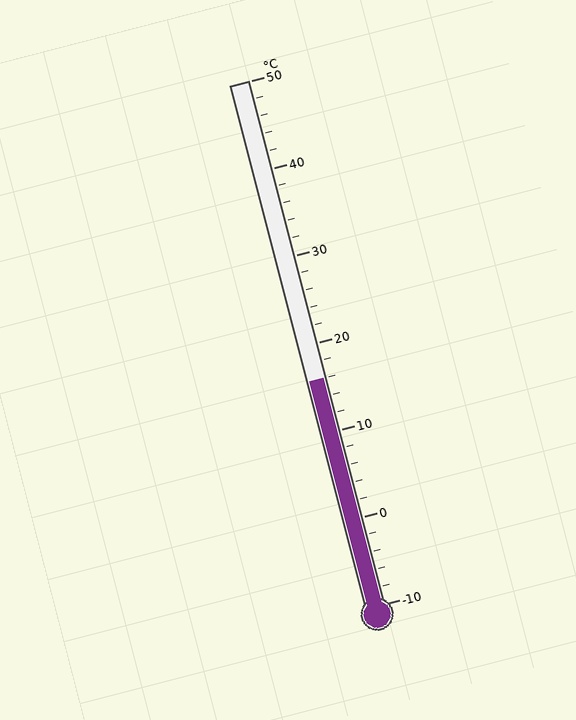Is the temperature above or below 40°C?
The temperature is below 40°C.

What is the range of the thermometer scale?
The thermometer scale ranges from -10°C to 50°C.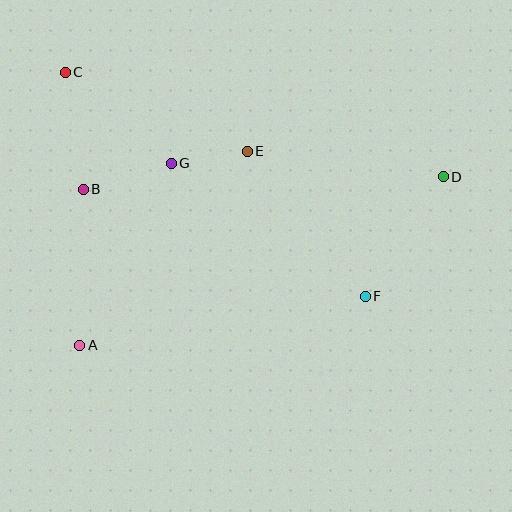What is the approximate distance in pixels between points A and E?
The distance between A and E is approximately 256 pixels.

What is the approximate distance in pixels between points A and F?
The distance between A and F is approximately 290 pixels.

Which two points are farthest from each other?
Points A and D are farthest from each other.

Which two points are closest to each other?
Points E and G are closest to each other.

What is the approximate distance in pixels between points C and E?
The distance between C and E is approximately 198 pixels.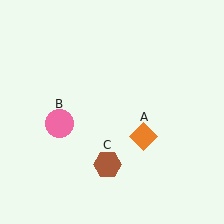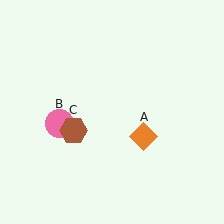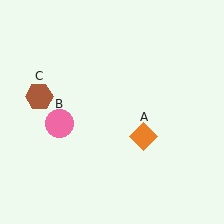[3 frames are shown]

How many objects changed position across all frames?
1 object changed position: brown hexagon (object C).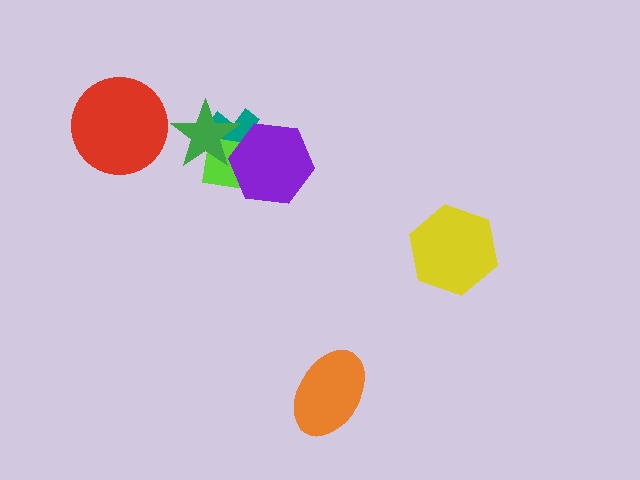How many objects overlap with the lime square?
3 objects overlap with the lime square.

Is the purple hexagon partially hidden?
Yes, it is partially covered by another shape.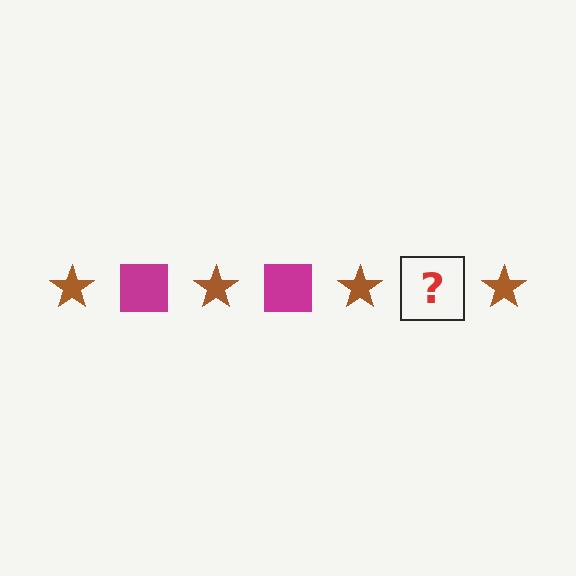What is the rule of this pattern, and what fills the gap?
The rule is that the pattern alternates between brown star and magenta square. The gap should be filled with a magenta square.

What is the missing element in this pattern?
The missing element is a magenta square.